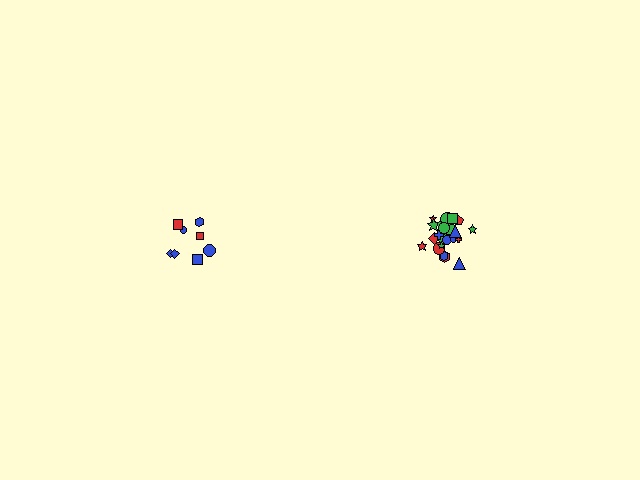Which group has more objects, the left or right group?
The right group.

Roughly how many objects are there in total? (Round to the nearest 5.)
Roughly 35 objects in total.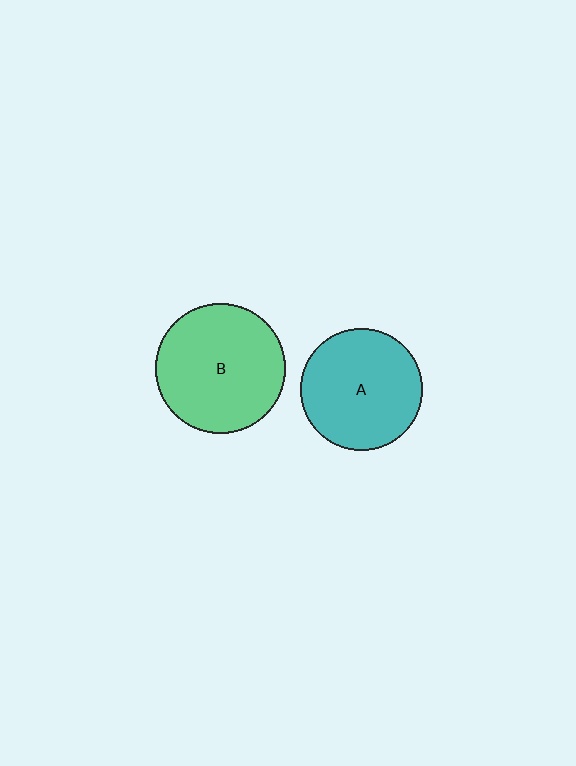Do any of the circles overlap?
No, none of the circles overlap.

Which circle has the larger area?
Circle B (green).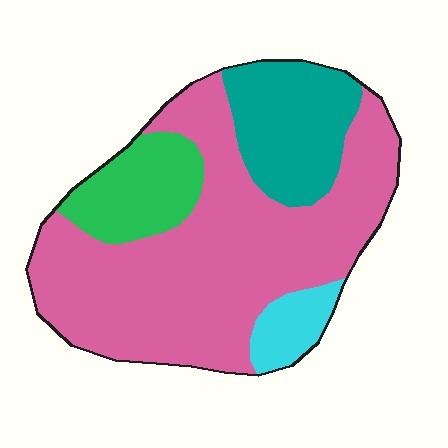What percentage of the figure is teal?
Teal takes up about one sixth (1/6) of the figure.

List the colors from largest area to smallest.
From largest to smallest: pink, teal, green, cyan.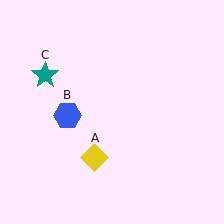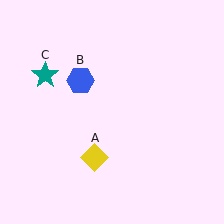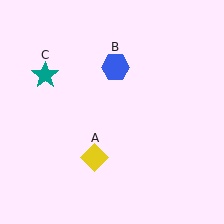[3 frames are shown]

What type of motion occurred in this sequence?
The blue hexagon (object B) rotated clockwise around the center of the scene.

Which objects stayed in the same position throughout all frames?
Yellow diamond (object A) and teal star (object C) remained stationary.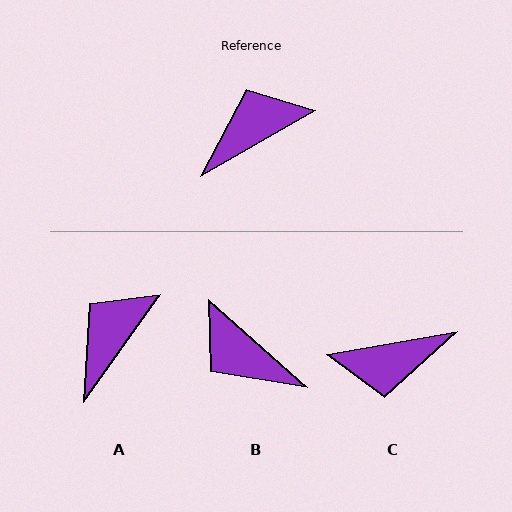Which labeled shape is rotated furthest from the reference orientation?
C, about 160 degrees away.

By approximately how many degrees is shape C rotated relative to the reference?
Approximately 160 degrees counter-clockwise.